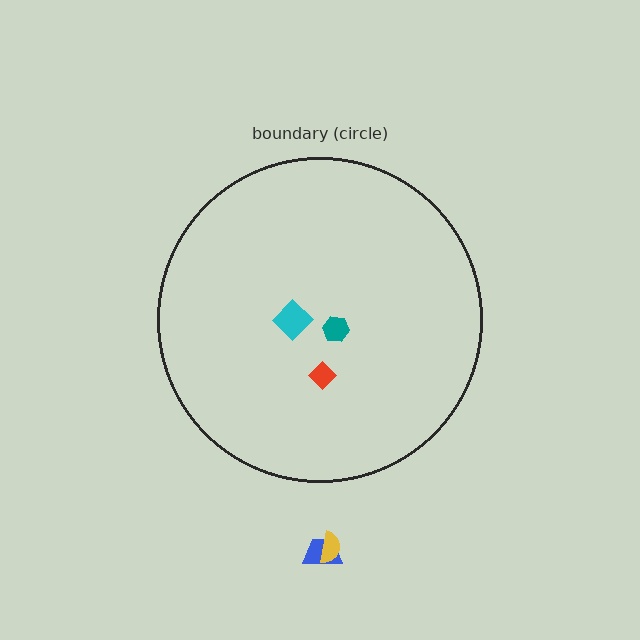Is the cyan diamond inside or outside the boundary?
Inside.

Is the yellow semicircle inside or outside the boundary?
Outside.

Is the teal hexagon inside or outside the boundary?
Inside.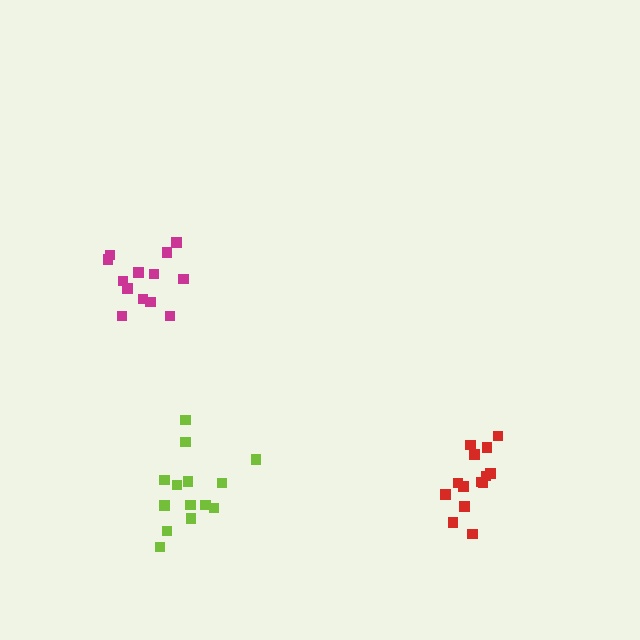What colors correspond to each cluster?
The clusters are colored: magenta, red, lime.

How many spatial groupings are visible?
There are 3 spatial groupings.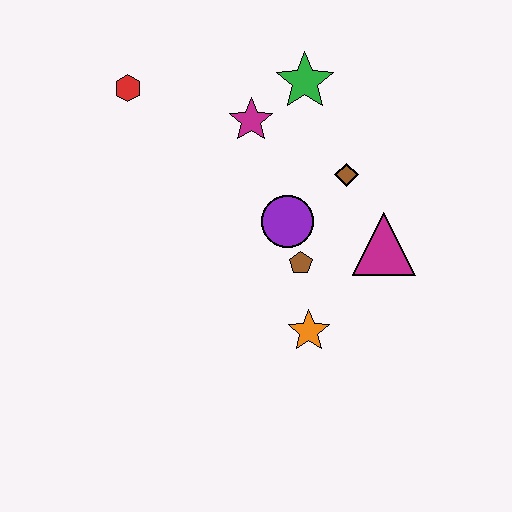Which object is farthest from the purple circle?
The red hexagon is farthest from the purple circle.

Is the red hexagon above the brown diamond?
Yes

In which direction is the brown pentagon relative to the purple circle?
The brown pentagon is below the purple circle.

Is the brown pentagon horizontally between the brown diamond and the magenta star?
Yes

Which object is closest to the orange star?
The brown pentagon is closest to the orange star.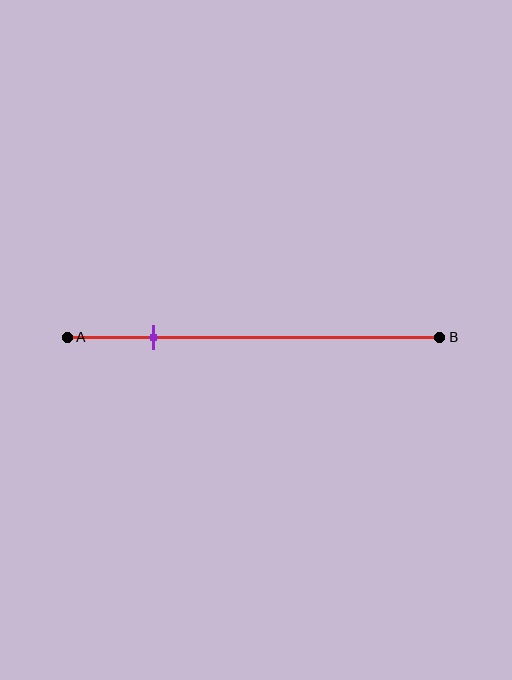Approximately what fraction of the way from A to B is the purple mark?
The purple mark is approximately 25% of the way from A to B.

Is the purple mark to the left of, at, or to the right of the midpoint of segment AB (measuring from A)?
The purple mark is to the left of the midpoint of segment AB.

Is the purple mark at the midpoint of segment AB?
No, the mark is at about 25% from A, not at the 50% midpoint.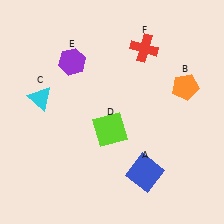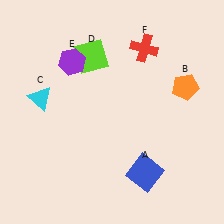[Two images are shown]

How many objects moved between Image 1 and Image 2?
1 object moved between the two images.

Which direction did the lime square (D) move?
The lime square (D) moved up.